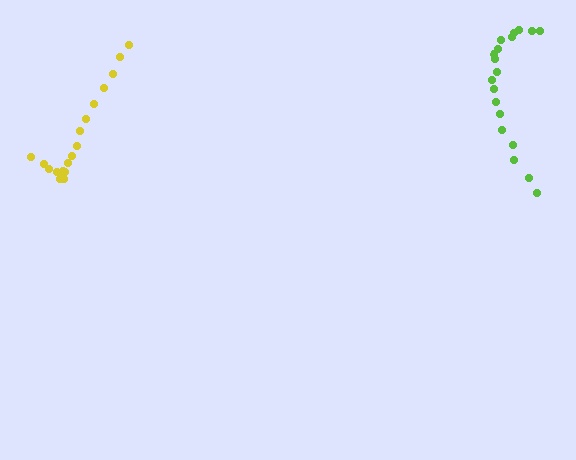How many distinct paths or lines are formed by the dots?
There are 2 distinct paths.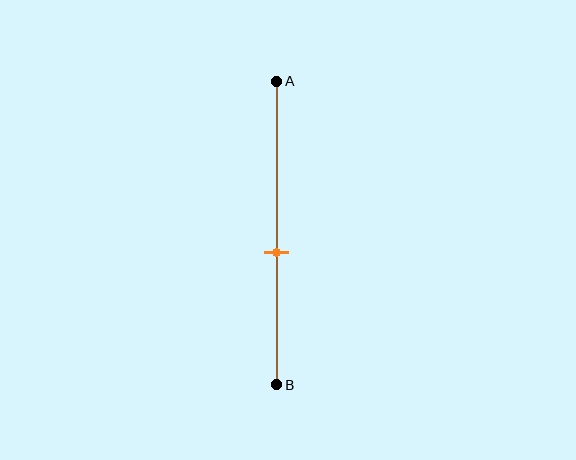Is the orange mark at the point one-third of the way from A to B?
No, the mark is at about 55% from A, not at the 33% one-third point.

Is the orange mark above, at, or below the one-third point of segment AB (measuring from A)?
The orange mark is below the one-third point of segment AB.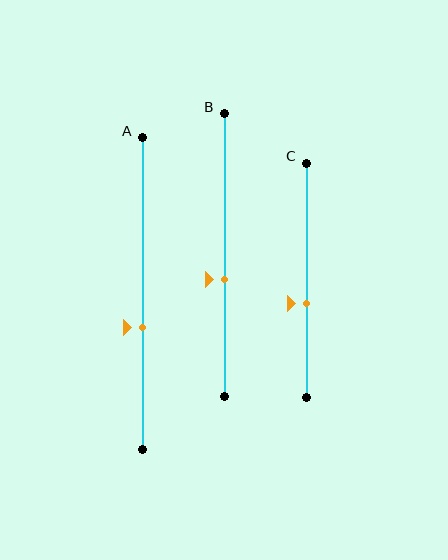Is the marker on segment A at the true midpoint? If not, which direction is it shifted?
No, the marker on segment A is shifted downward by about 11% of the segment length.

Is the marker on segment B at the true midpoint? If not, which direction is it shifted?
No, the marker on segment B is shifted downward by about 9% of the segment length.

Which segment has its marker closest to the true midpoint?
Segment B has its marker closest to the true midpoint.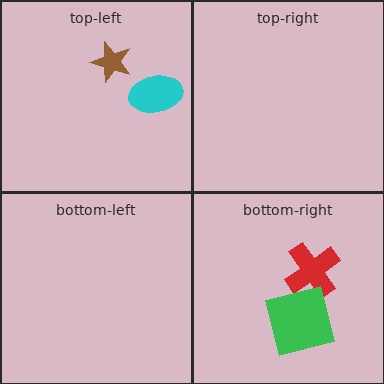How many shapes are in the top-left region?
2.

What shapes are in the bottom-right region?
The red cross, the green square.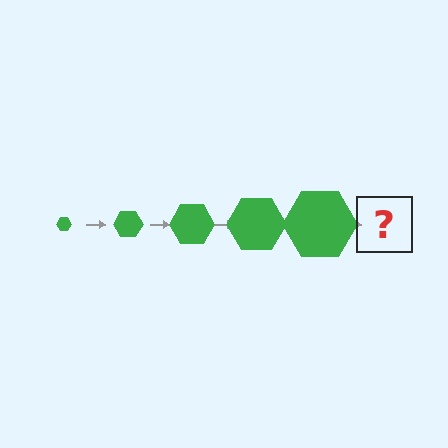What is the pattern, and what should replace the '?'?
The pattern is that the hexagon gets progressively larger each step. The '?' should be a green hexagon, larger than the previous one.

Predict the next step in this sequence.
The next step is a green hexagon, larger than the previous one.